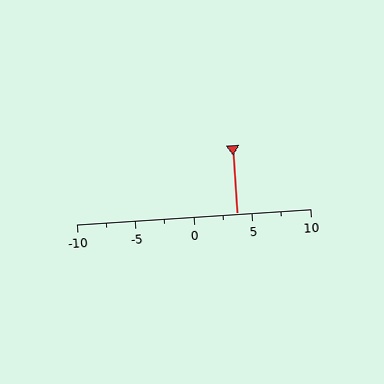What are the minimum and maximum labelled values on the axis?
The axis runs from -10 to 10.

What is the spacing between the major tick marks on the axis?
The major ticks are spaced 5 apart.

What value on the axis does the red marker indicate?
The marker indicates approximately 3.8.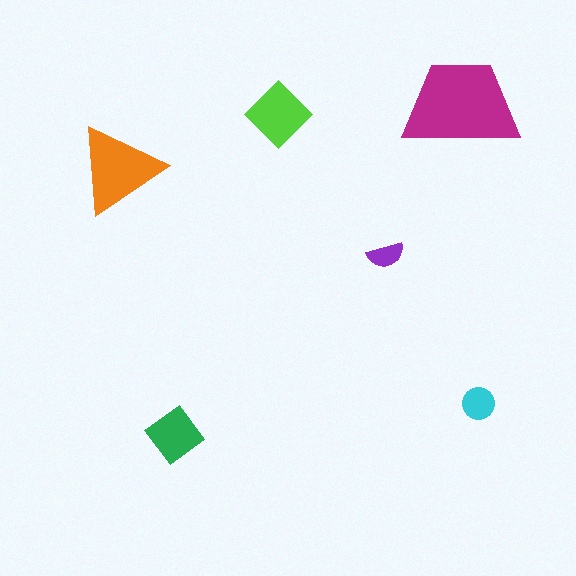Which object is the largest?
The magenta trapezoid.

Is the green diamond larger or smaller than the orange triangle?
Smaller.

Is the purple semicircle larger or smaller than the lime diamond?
Smaller.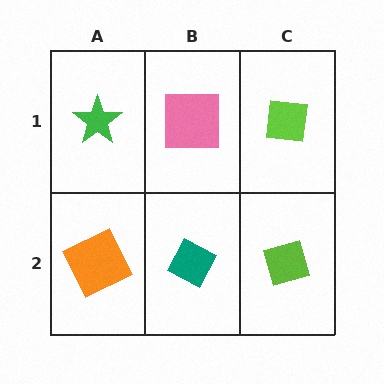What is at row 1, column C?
A lime square.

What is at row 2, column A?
An orange square.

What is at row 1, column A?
A green star.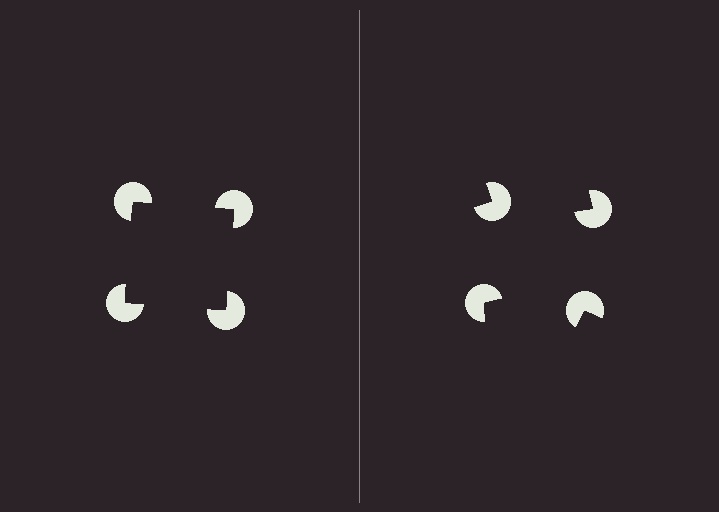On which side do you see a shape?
An illusory square appears on the left side. On the right side the wedge cuts are rotated, so no coherent shape forms.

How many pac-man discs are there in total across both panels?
8 — 4 on each side.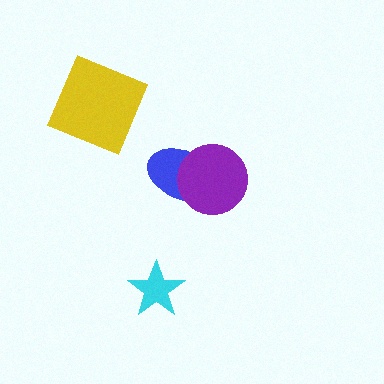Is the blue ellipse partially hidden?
Yes, it is partially covered by another shape.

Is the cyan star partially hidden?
No, no other shape covers it.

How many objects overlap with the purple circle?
1 object overlaps with the purple circle.